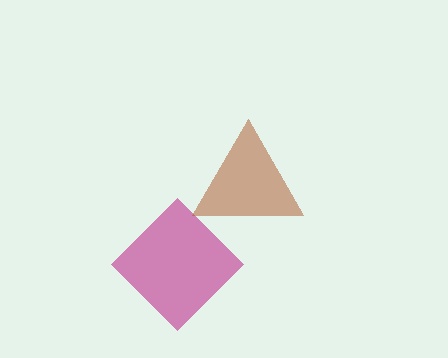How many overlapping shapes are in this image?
There are 2 overlapping shapes in the image.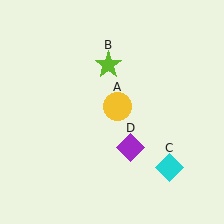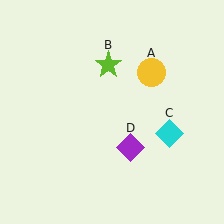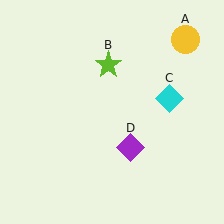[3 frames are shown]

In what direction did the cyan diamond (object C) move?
The cyan diamond (object C) moved up.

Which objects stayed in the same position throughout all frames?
Lime star (object B) and purple diamond (object D) remained stationary.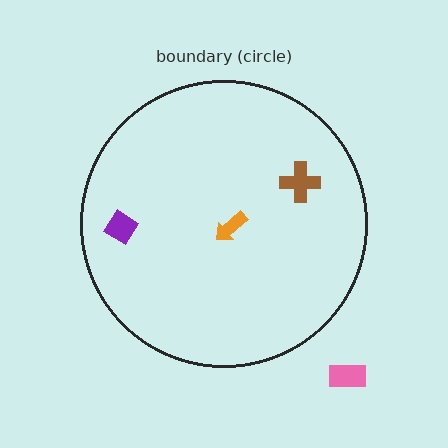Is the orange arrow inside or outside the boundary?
Inside.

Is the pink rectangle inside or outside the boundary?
Outside.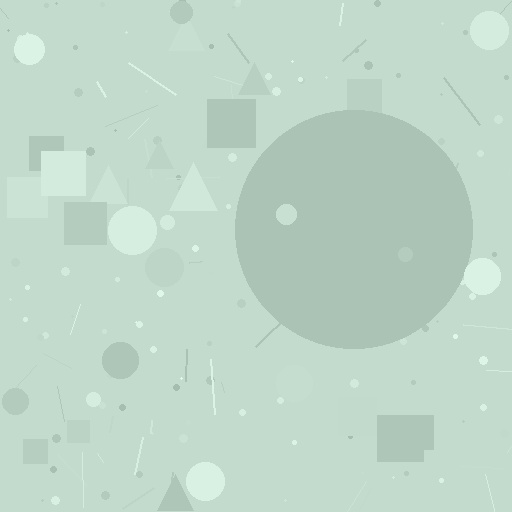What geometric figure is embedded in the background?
A circle is embedded in the background.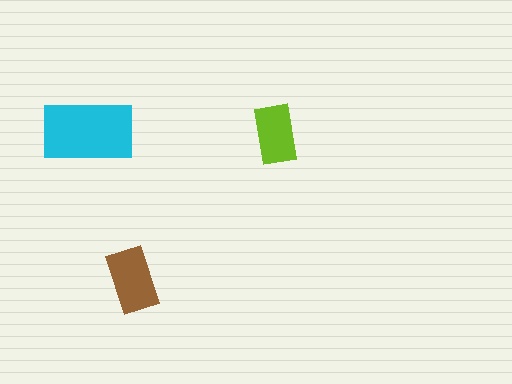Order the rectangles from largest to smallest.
the cyan one, the brown one, the lime one.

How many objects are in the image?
There are 3 objects in the image.